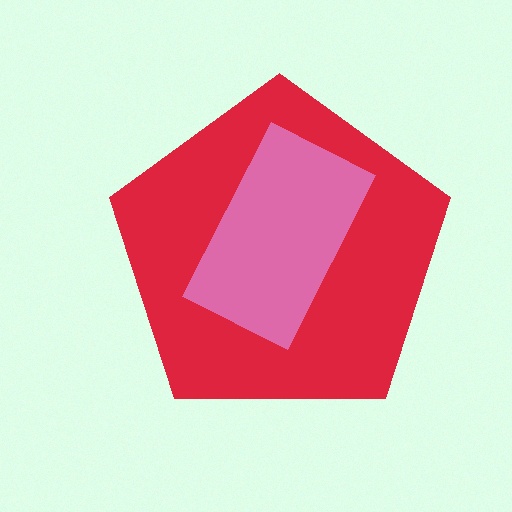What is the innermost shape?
The pink rectangle.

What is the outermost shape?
The red pentagon.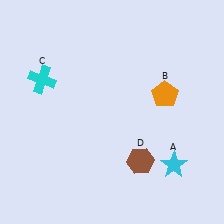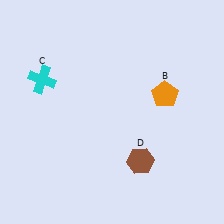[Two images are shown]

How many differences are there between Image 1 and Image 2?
There is 1 difference between the two images.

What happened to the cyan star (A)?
The cyan star (A) was removed in Image 2. It was in the bottom-right area of Image 1.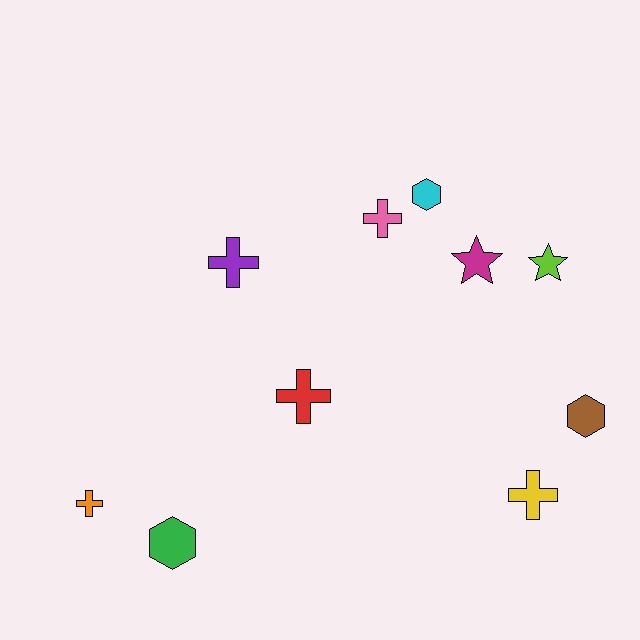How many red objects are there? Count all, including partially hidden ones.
There is 1 red object.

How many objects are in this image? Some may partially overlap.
There are 10 objects.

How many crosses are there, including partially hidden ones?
There are 5 crosses.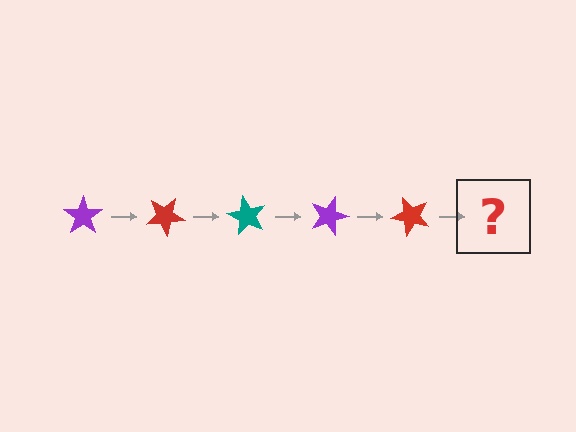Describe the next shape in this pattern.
It should be a teal star, rotated 150 degrees from the start.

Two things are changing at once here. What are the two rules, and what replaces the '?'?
The two rules are that it rotates 30 degrees each step and the color cycles through purple, red, and teal. The '?' should be a teal star, rotated 150 degrees from the start.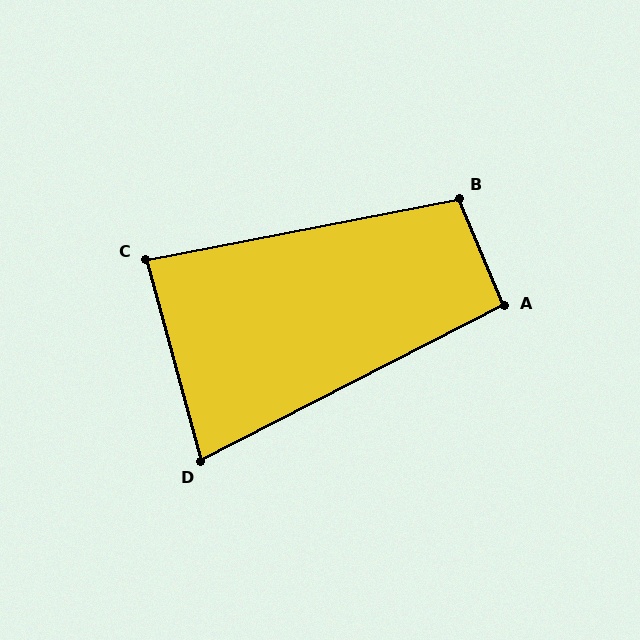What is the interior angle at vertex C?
Approximately 85 degrees (approximately right).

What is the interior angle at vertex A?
Approximately 95 degrees (approximately right).